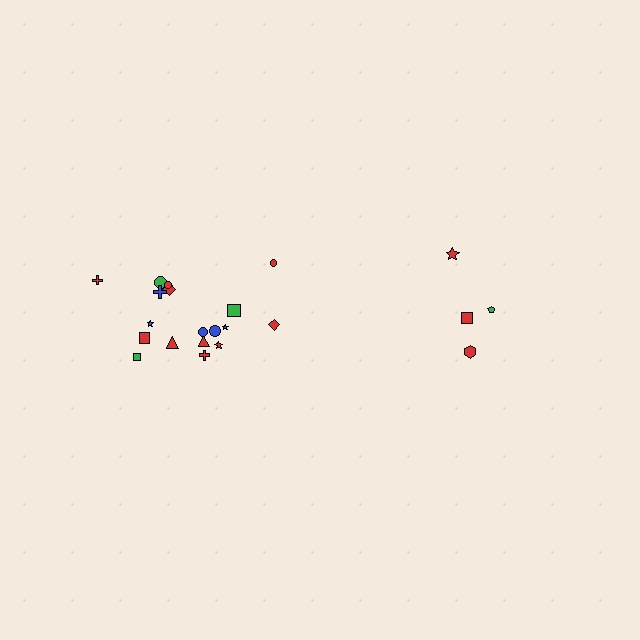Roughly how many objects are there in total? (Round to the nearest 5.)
Roughly 20 objects in total.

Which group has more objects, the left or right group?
The left group.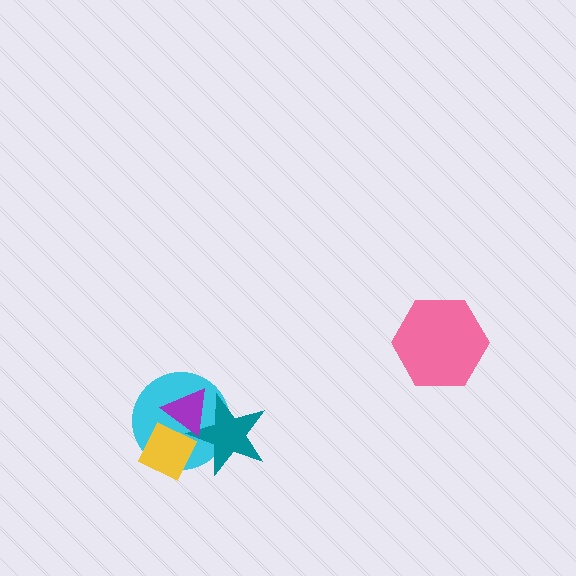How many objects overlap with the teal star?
3 objects overlap with the teal star.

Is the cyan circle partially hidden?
Yes, it is partially covered by another shape.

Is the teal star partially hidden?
Yes, it is partially covered by another shape.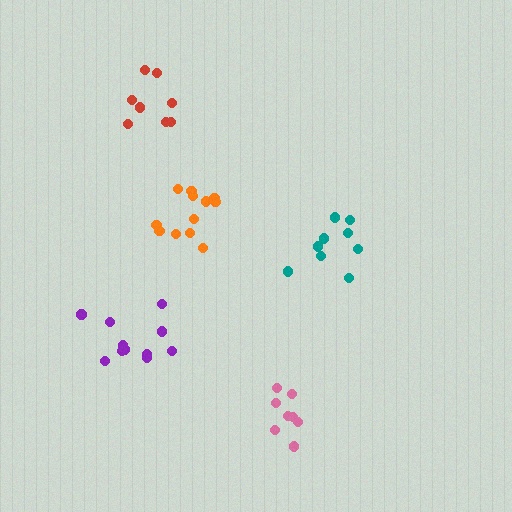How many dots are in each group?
Group 1: 12 dots, Group 2: 8 dots, Group 3: 11 dots, Group 4: 10 dots, Group 5: 8 dots (49 total).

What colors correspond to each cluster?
The clusters are colored: orange, pink, purple, teal, red.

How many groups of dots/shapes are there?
There are 5 groups.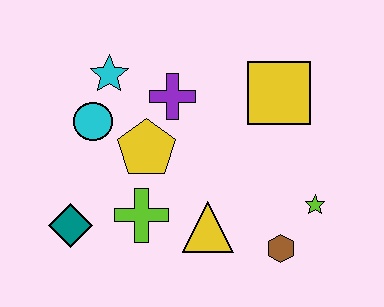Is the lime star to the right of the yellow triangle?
Yes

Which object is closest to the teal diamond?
The lime cross is closest to the teal diamond.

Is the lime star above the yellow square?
No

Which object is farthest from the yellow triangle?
The cyan star is farthest from the yellow triangle.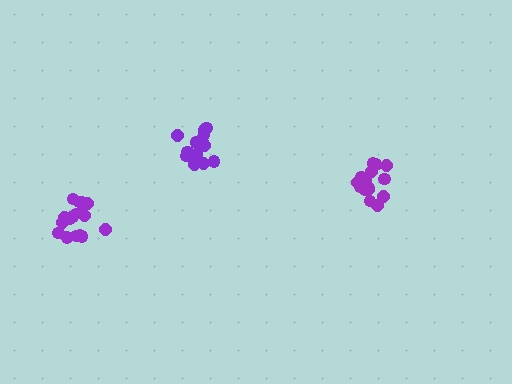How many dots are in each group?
Group 1: 19 dots, Group 2: 17 dots, Group 3: 16 dots (52 total).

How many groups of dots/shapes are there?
There are 3 groups.